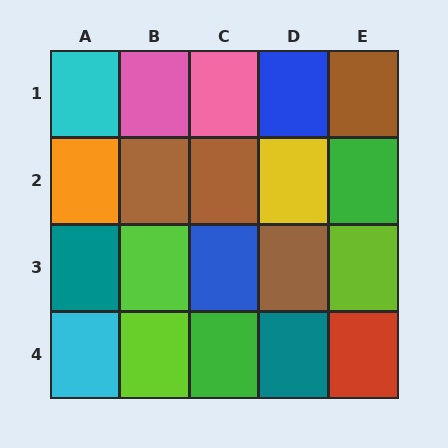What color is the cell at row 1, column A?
Cyan.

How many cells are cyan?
2 cells are cyan.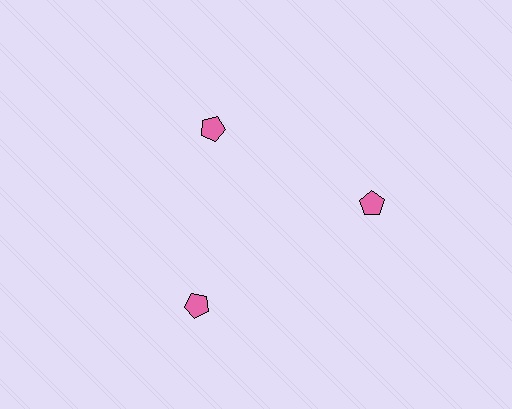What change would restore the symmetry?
The symmetry would be restored by moving it outward, back onto the ring so that all 3 pentagons sit at equal angles and equal distance from the center.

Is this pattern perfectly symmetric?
No. The 3 pink pentagons are arranged in a ring, but one element near the 11 o'clock position is pulled inward toward the center, breaking the 3-fold rotational symmetry.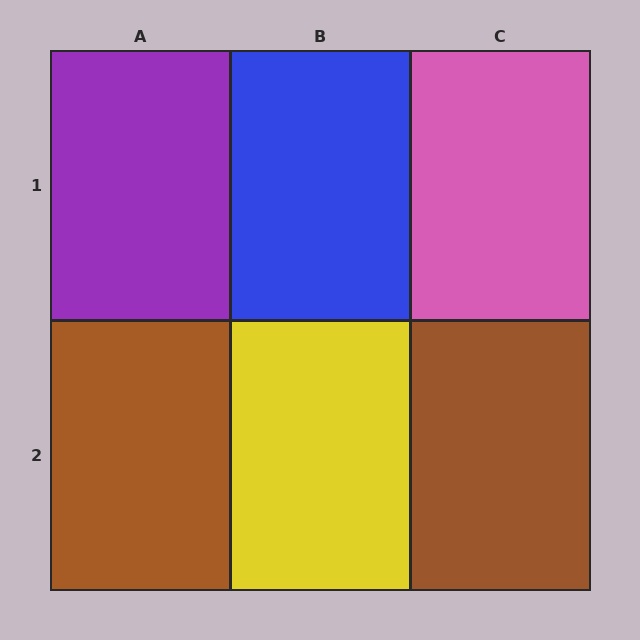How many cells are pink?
1 cell is pink.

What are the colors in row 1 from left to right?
Purple, blue, pink.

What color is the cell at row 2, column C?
Brown.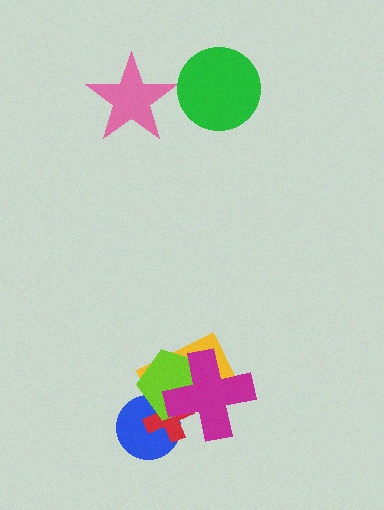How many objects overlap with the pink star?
0 objects overlap with the pink star.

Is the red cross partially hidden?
Yes, it is partially covered by another shape.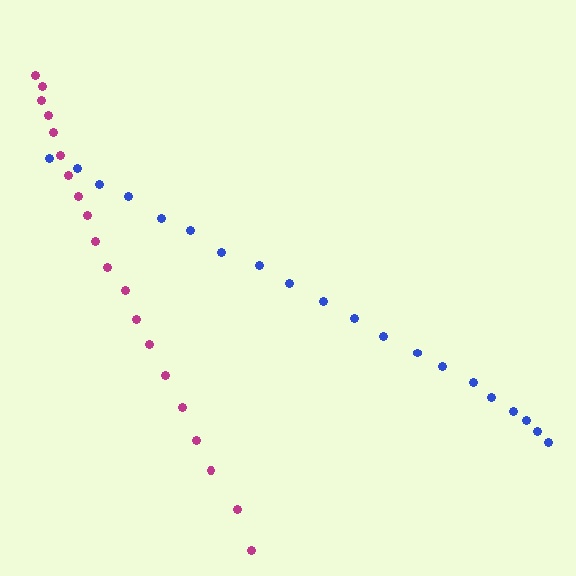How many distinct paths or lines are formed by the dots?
There are 2 distinct paths.